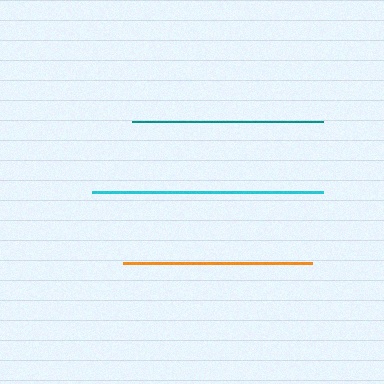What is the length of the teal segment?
The teal segment is approximately 192 pixels long.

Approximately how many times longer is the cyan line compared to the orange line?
The cyan line is approximately 1.2 times the length of the orange line.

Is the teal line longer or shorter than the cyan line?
The cyan line is longer than the teal line.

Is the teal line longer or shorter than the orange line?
The teal line is longer than the orange line.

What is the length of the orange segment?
The orange segment is approximately 189 pixels long.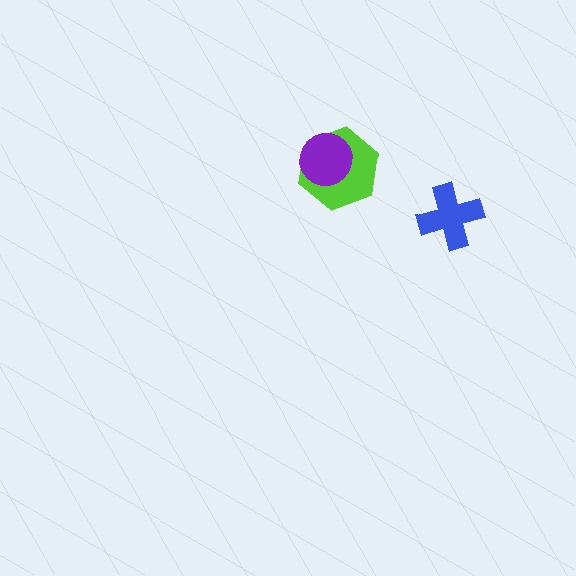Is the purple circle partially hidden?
No, no other shape covers it.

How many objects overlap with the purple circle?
1 object overlaps with the purple circle.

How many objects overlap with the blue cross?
0 objects overlap with the blue cross.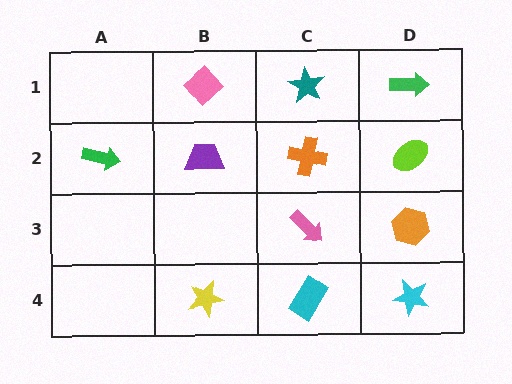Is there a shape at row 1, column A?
No, that cell is empty.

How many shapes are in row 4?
3 shapes.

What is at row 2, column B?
A purple trapezoid.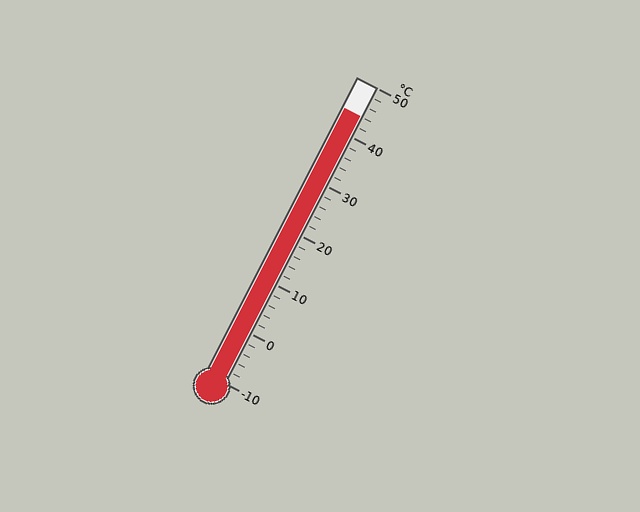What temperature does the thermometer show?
The thermometer shows approximately 44°C.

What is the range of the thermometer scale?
The thermometer scale ranges from -10°C to 50°C.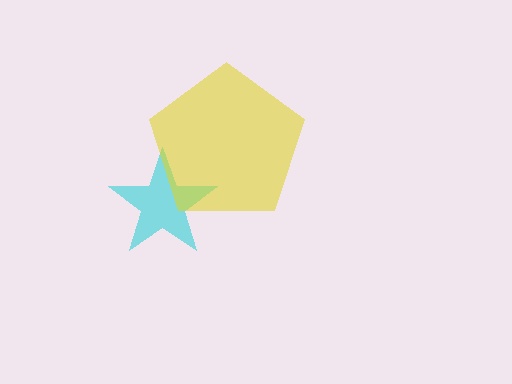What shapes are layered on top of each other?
The layered shapes are: a cyan star, a yellow pentagon.